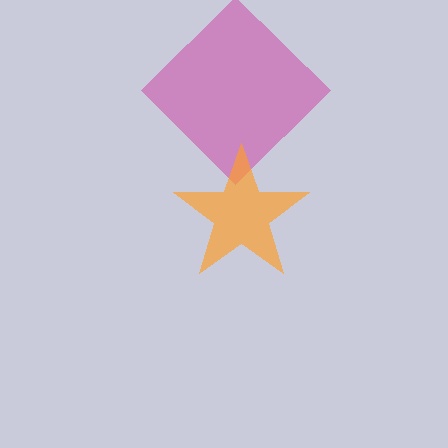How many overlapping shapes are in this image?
There are 2 overlapping shapes in the image.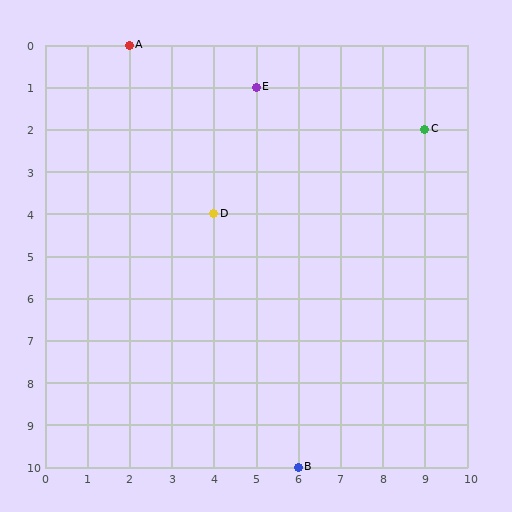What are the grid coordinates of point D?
Point D is at grid coordinates (4, 4).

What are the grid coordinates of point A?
Point A is at grid coordinates (2, 0).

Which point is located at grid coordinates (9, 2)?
Point C is at (9, 2).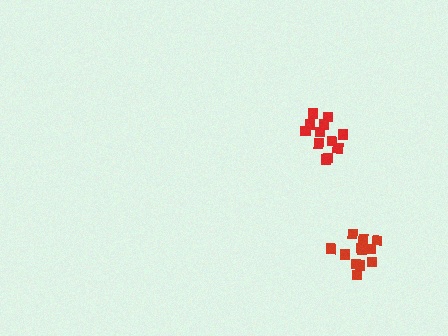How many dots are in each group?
Group 1: 12 dots, Group 2: 12 dots (24 total).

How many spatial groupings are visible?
There are 2 spatial groupings.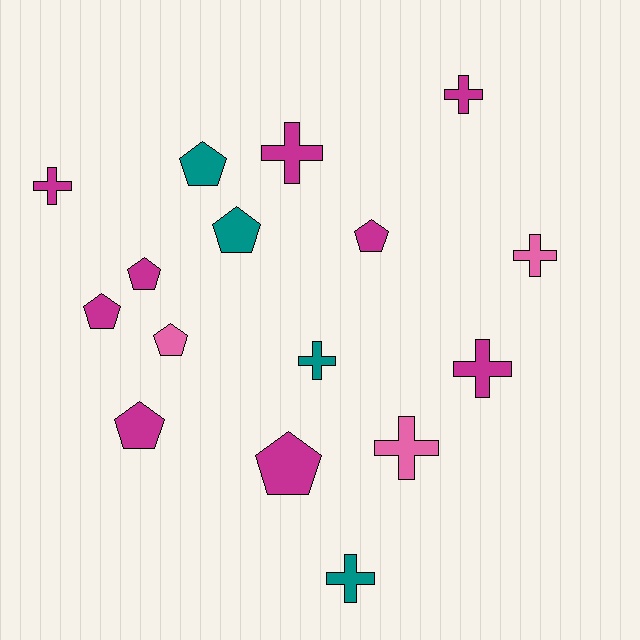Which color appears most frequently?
Magenta, with 9 objects.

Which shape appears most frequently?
Pentagon, with 8 objects.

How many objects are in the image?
There are 16 objects.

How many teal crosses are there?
There are 2 teal crosses.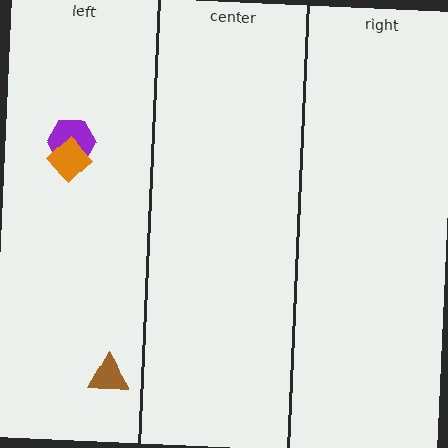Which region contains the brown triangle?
The left region.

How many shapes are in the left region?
3.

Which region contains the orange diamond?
The left region.